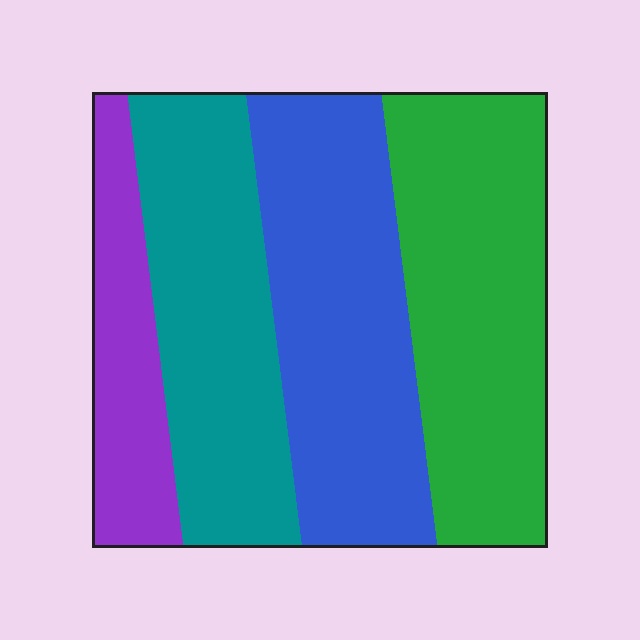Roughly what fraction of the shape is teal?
Teal covers roughly 25% of the shape.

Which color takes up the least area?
Purple, at roughly 15%.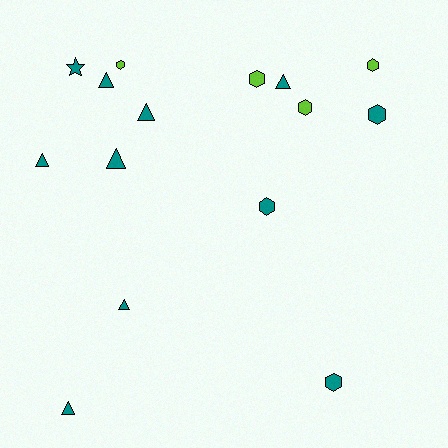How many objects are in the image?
There are 15 objects.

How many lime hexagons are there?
There are 4 lime hexagons.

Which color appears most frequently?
Teal, with 11 objects.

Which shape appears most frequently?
Triangle, with 7 objects.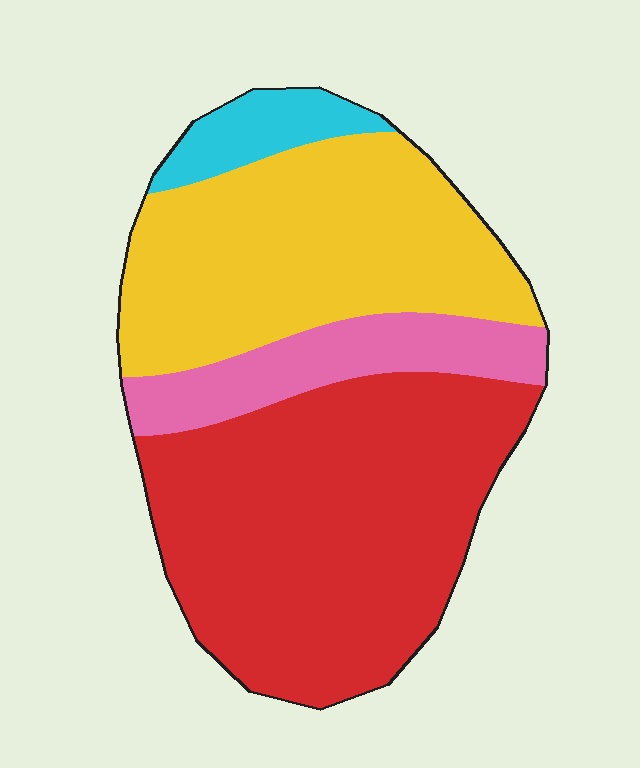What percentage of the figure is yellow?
Yellow takes up about one third (1/3) of the figure.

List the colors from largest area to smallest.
From largest to smallest: red, yellow, pink, cyan.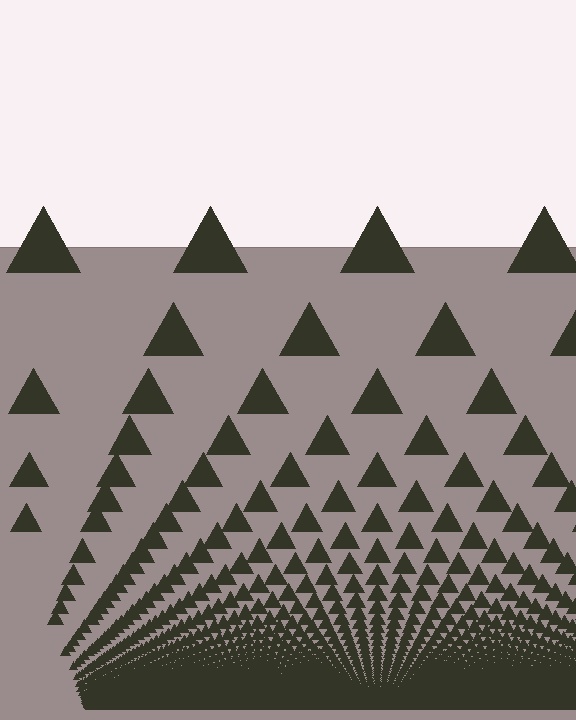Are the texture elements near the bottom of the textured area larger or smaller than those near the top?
Smaller. The gradient is inverted — elements near the bottom are smaller and denser.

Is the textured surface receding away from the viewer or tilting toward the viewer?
The surface appears to tilt toward the viewer. Texture elements get larger and sparser toward the top.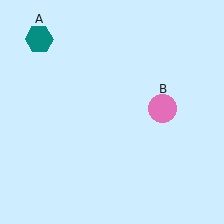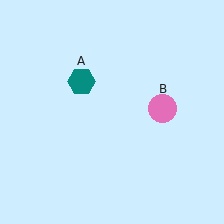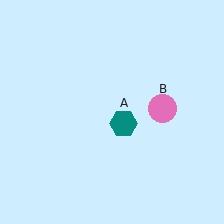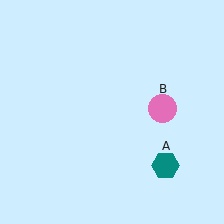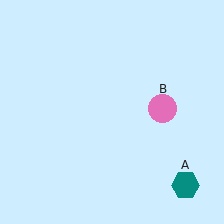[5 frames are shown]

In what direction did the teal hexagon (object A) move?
The teal hexagon (object A) moved down and to the right.